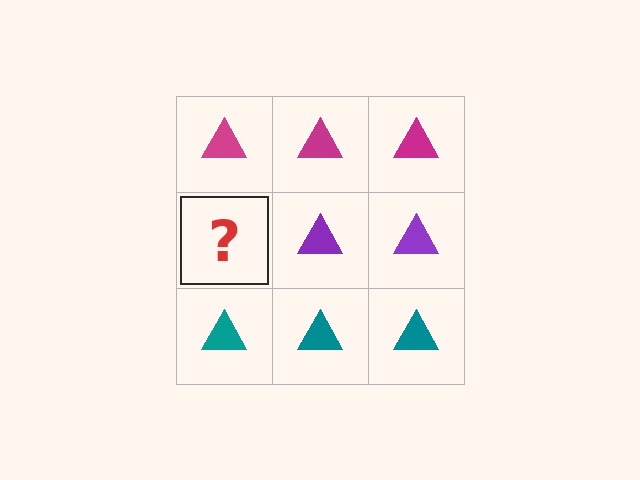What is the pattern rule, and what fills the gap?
The rule is that each row has a consistent color. The gap should be filled with a purple triangle.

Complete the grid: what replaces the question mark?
The question mark should be replaced with a purple triangle.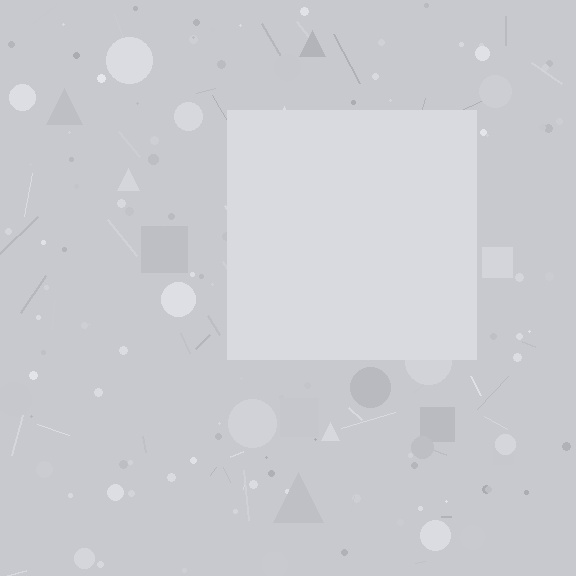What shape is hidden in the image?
A square is hidden in the image.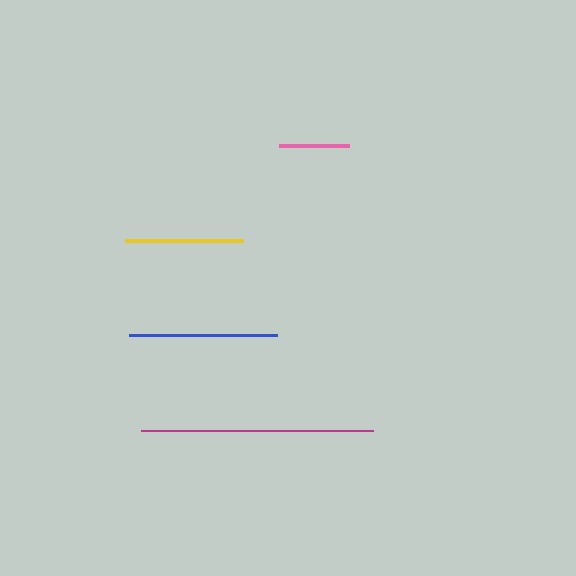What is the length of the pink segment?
The pink segment is approximately 70 pixels long.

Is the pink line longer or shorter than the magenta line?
The magenta line is longer than the pink line.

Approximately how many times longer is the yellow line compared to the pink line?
The yellow line is approximately 1.7 times the length of the pink line.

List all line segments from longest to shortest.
From longest to shortest: magenta, blue, yellow, pink.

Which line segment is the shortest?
The pink line is the shortest at approximately 70 pixels.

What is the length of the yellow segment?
The yellow segment is approximately 118 pixels long.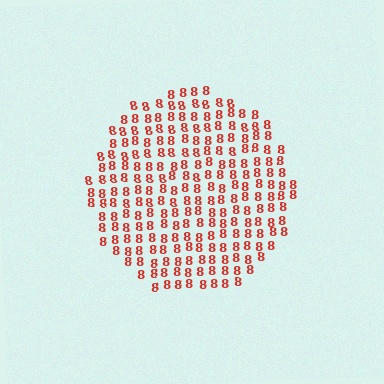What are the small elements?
The small elements are digit 8's.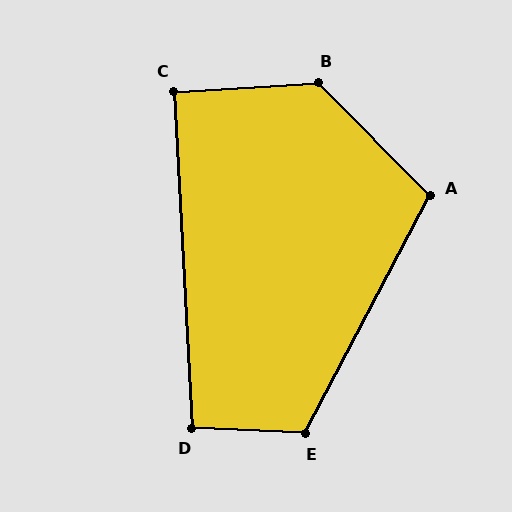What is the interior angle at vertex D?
Approximately 95 degrees (obtuse).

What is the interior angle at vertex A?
Approximately 108 degrees (obtuse).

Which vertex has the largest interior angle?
B, at approximately 131 degrees.